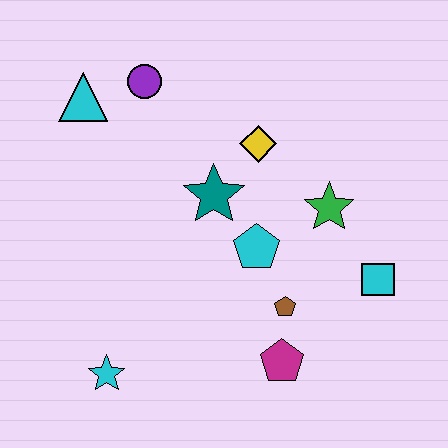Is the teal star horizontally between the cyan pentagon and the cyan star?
Yes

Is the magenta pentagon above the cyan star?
Yes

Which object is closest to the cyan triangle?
The purple circle is closest to the cyan triangle.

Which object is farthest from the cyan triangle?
The cyan square is farthest from the cyan triangle.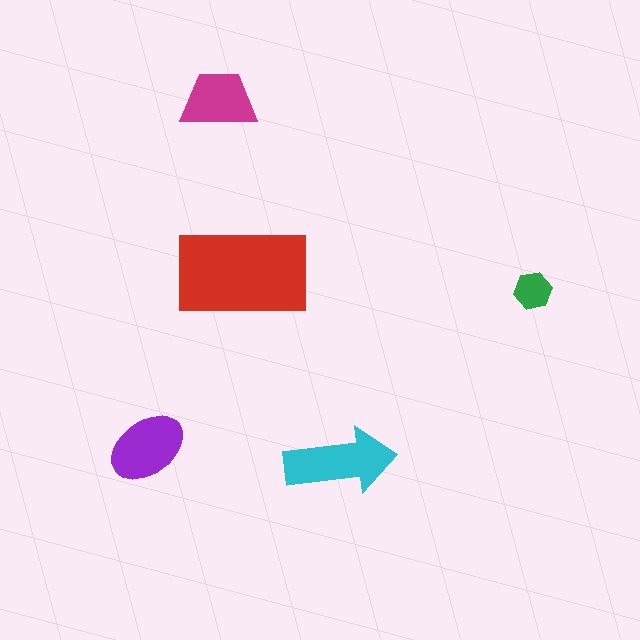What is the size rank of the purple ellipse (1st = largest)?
3rd.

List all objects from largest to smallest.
The red rectangle, the cyan arrow, the purple ellipse, the magenta trapezoid, the green hexagon.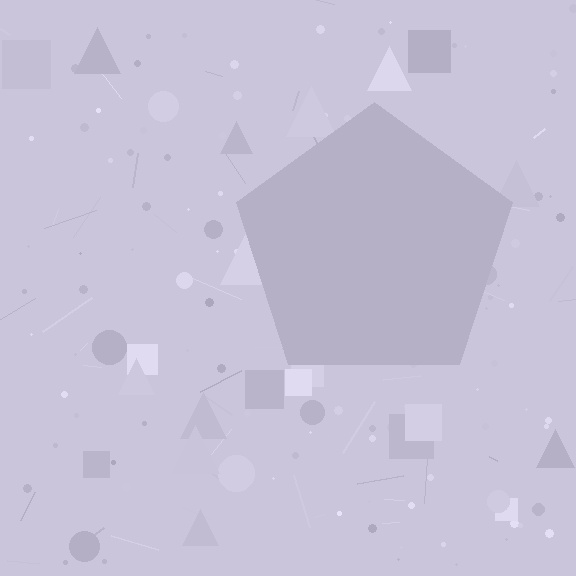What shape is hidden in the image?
A pentagon is hidden in the image.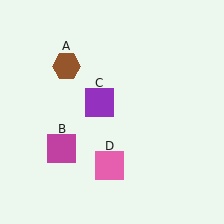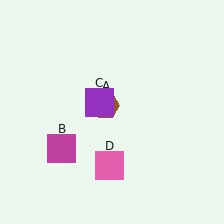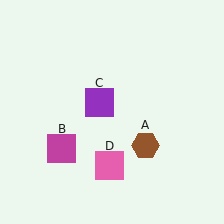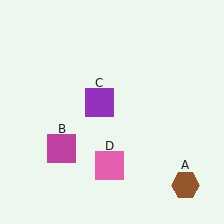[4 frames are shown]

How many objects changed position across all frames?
1 object changed position: brown hexagon (object A).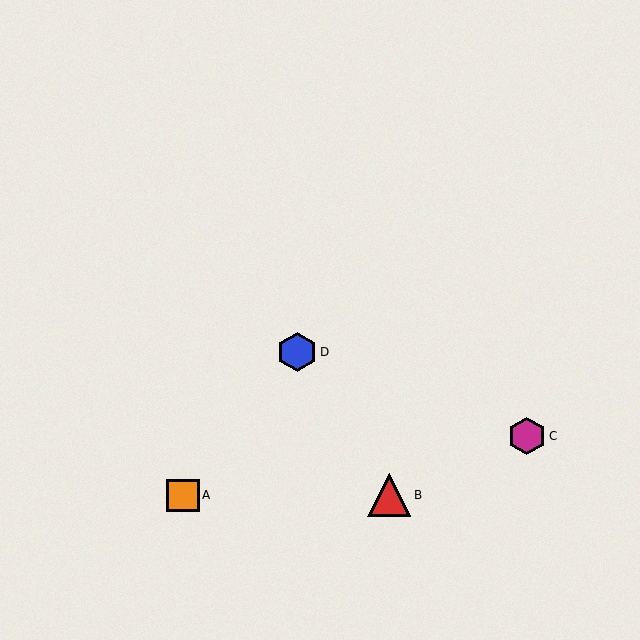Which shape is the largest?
The red triangle (labeled B) is the largest.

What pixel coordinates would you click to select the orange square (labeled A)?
Click at (183, 495) to select the orange square A.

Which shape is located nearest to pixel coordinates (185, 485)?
The orange square (labeled A) at (183, 495) is nearest to that location.